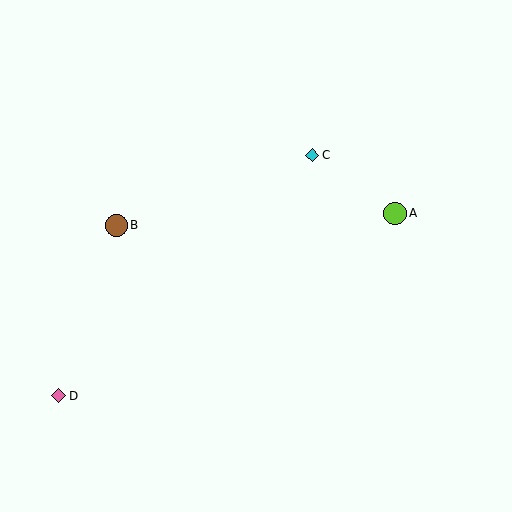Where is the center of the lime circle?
The center of the lime circle is at (395, 213).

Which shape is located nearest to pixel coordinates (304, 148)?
The cyan diamond (labeled C) at (312, 155) is nearest to that location.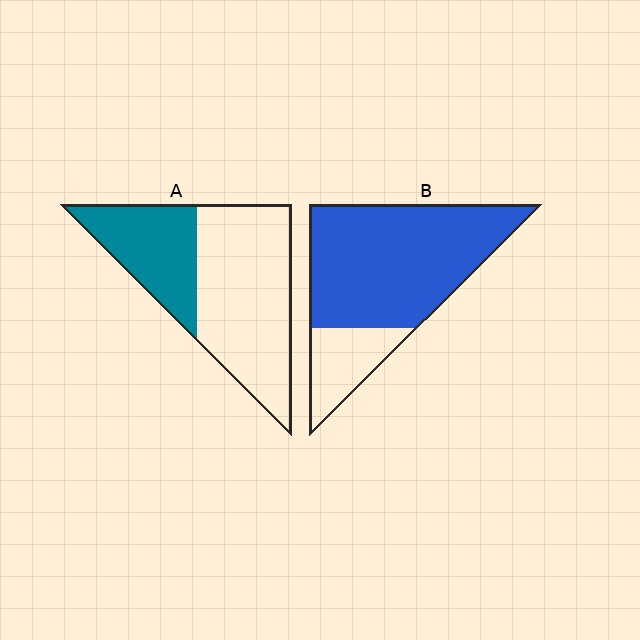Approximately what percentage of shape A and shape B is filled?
A is approximately 35% and B is approximately 80%.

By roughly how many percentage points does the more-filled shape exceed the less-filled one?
By roughly 45 percentage points (B over A).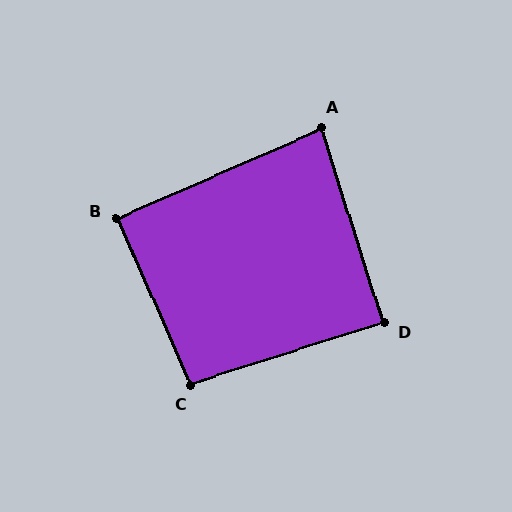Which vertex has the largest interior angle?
C, at approximately 96 degrees.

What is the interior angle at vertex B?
Approximately 90 degrees (approximately right).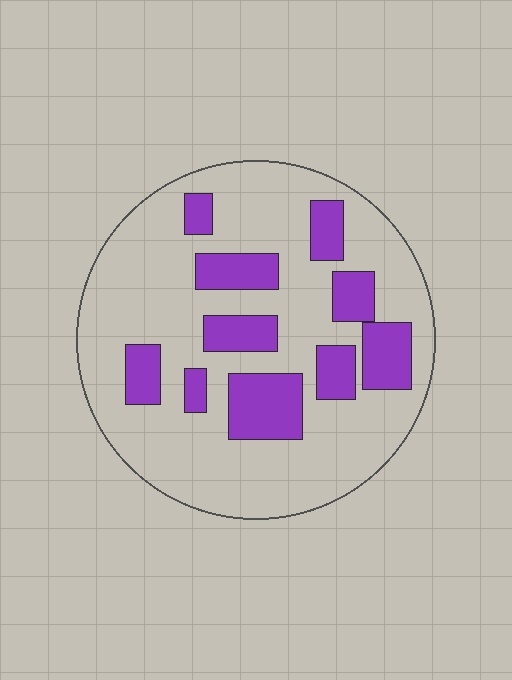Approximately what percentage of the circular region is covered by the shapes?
Approximately 25%.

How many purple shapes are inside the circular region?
10.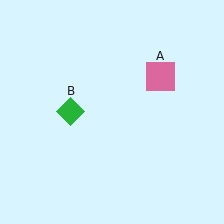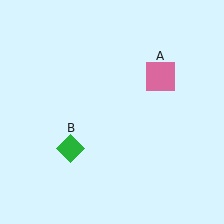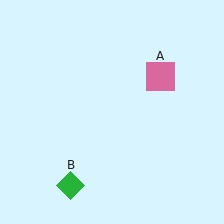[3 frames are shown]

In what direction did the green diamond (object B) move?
The green diamond (object B) moved down.